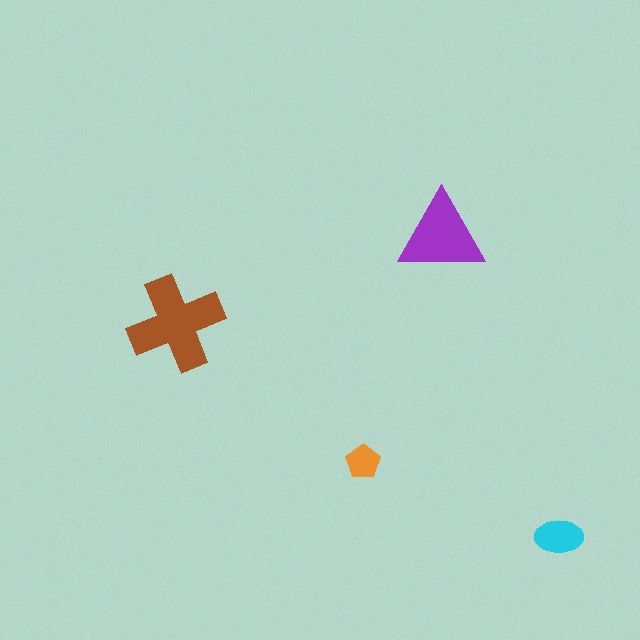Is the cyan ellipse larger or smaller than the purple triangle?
Smaller.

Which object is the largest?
The brown cross.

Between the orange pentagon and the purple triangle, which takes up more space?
The purple triangle.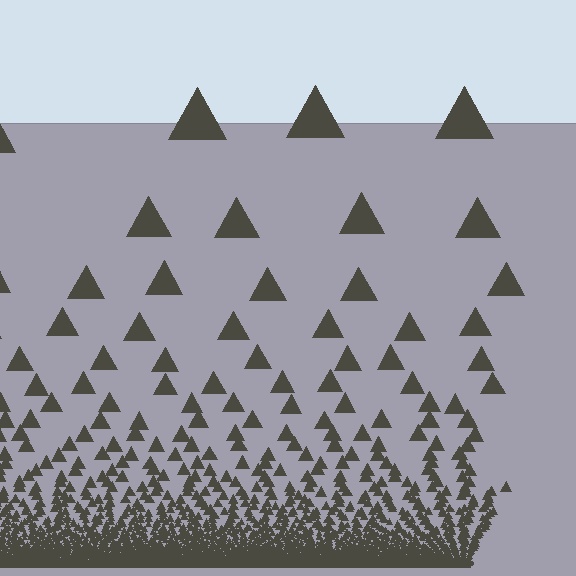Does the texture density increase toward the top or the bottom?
Density increases toward the bottom.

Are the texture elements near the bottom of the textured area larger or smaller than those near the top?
Smaller. The gradient is inverted — elements near the bottom are smaller and denser.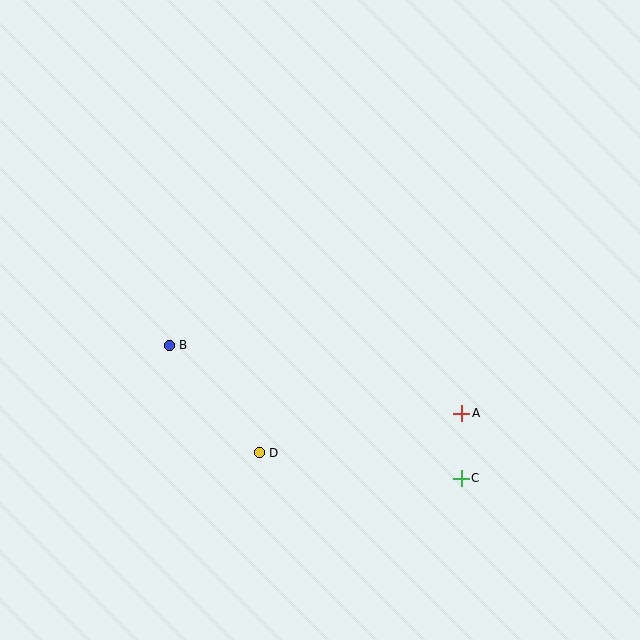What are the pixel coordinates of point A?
Point A is at (462, 413).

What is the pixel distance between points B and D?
The distance between B and D is 140 pixels.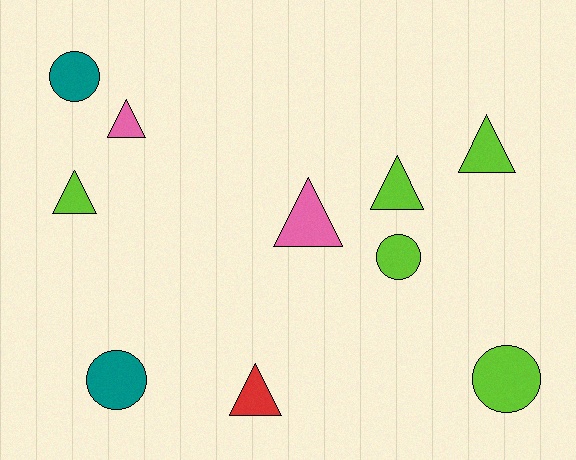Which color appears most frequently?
Lime, with 5 objects.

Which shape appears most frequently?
Triangle, with 6 objects.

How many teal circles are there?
There are 2 teal circles.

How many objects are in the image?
There are 10 objects.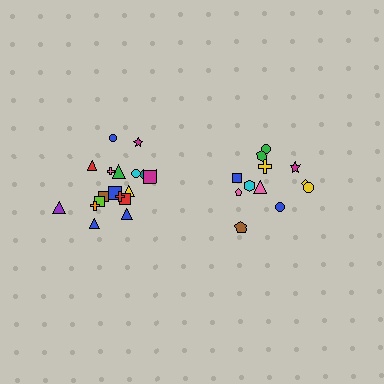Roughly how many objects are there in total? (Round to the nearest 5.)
Roughly 30 objects in total.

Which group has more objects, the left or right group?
The left group.